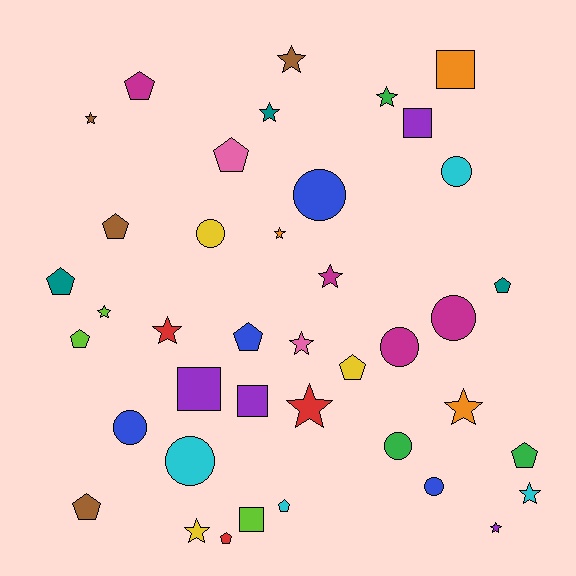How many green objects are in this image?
There are 3 green objects.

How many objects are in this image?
There are 40 objects.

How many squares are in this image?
There are 5 squares.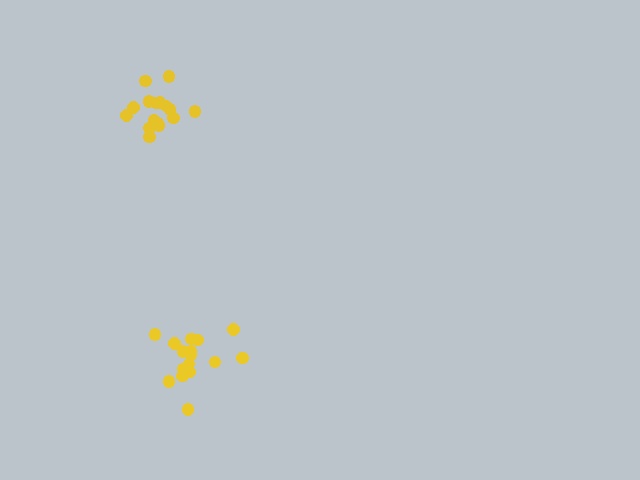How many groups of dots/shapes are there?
There are 2 groups.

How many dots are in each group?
Group 1: 16 dots, Group 2: 16 dots (32 total).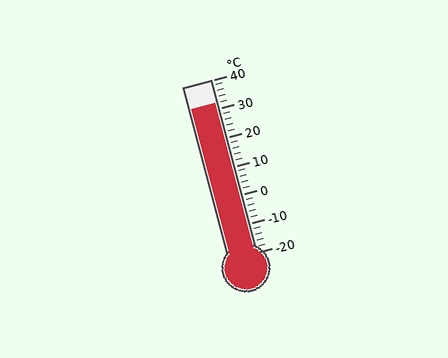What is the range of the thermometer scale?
The thermometer scale ranges from -20°C to 40°C.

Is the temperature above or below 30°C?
The temperature is above 30°C.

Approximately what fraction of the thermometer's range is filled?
The thermometer is filled to approximately 85% of its range.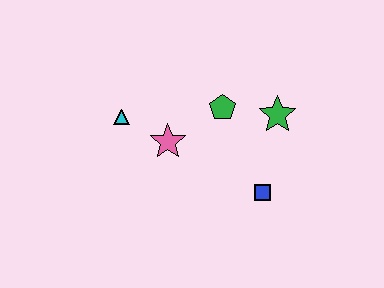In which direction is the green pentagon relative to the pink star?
The green pentagon is to the right of the pink star.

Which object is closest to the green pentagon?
The green star is closest to the green pentagon.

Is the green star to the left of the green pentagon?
No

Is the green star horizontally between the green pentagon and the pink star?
No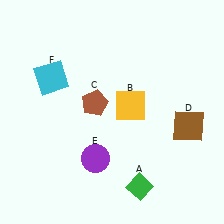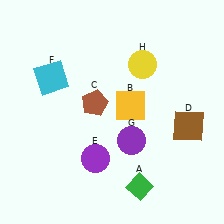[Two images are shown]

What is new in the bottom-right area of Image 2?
A purple circle (G) was added in the bottom-right area of Image 2.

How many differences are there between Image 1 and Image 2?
There are 2 differences between the two images.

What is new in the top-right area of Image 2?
A yellow circle (H) was added in the top-right area of Image 2.